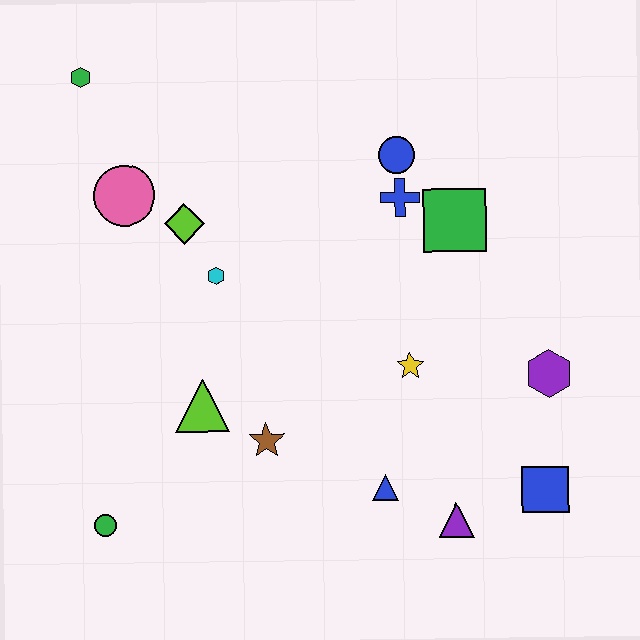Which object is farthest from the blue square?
The green hexagon is farthest from the blue square.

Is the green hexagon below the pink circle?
No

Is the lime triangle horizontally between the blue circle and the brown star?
No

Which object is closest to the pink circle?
The lime diamond is closest to the pink circle.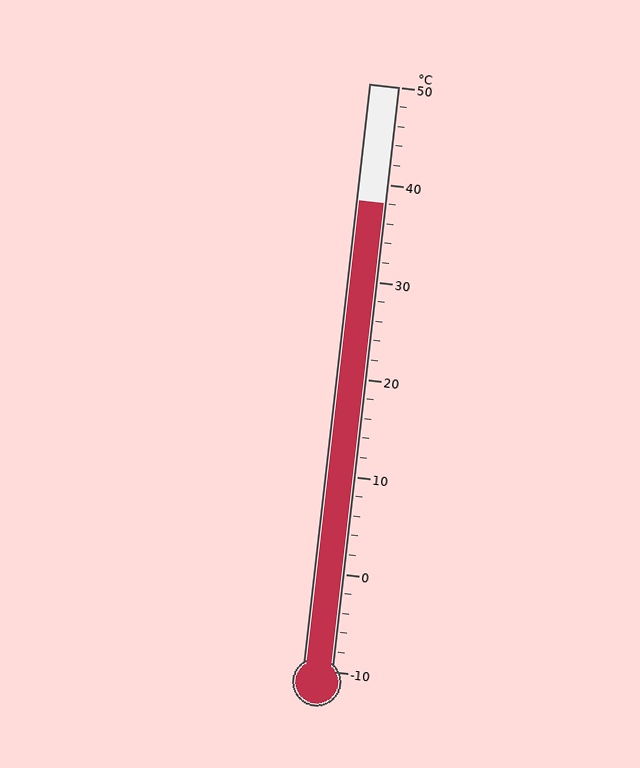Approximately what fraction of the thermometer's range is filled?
The thermometer is filled to approximately 80% of its range.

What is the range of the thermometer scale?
The thermometer scale ranges from -10°C to 50°C.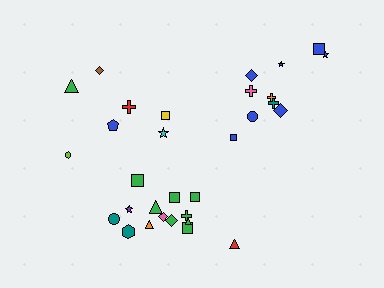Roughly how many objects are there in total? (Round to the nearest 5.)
Roughly 30 objects in total.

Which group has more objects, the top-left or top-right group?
The top-right group.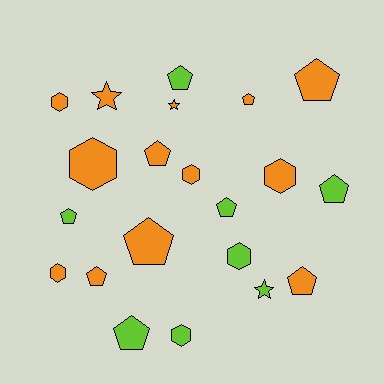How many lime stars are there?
There is 1 lime star.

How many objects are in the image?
There are 21 objects.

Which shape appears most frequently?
Pentagon, with 11 objects.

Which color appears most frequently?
Orange, with 13 objects.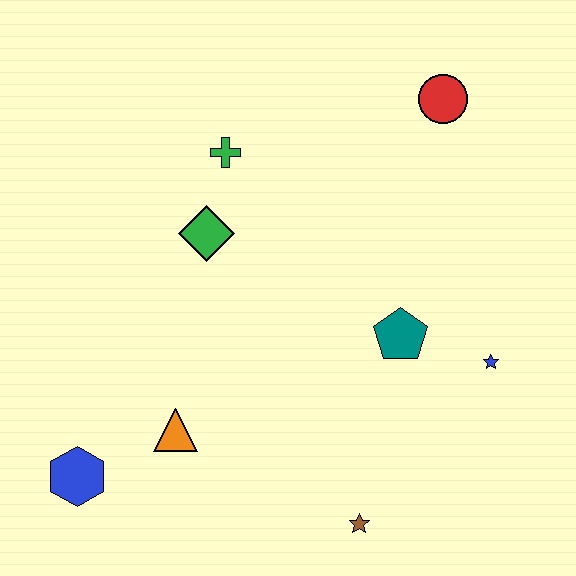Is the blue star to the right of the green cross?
Yes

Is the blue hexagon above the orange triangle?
No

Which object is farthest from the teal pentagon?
The blue hexagon is farthest from the teal pentagon.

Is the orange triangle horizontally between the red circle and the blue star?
No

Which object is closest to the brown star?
The teal pentagon is closest to the brown star.